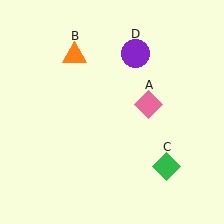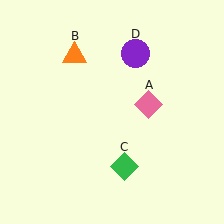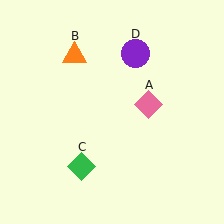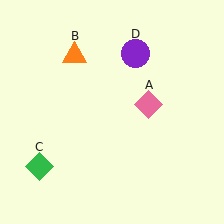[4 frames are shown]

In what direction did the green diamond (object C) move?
The green diamond (object C) moved left.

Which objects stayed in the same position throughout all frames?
Pink diamond (object A) and orange triangle (object B) and purple circle (object D) remained stationary.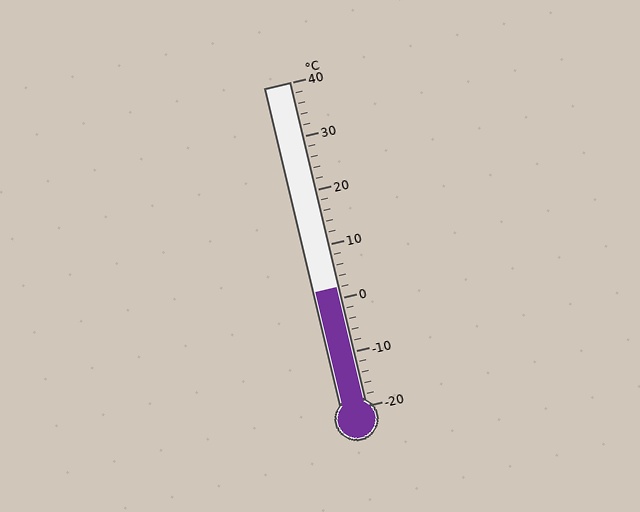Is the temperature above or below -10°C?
The temperature is above -10°C.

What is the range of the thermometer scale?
The thermometer scale ranges from -20°C to 40°C.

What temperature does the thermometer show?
The thermometer shows approximately 2°C.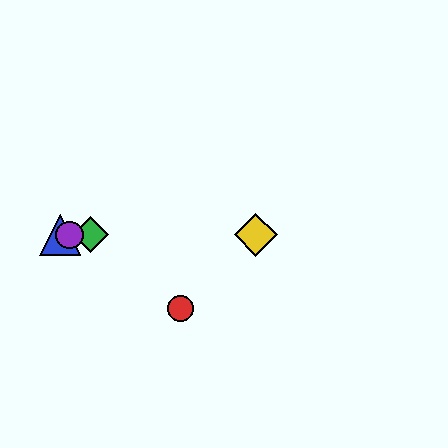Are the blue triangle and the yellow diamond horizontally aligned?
Yes, both are at y≈235.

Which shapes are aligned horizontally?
The blue triangle, the green diamond, the yellow diamond, the purple circle are aligned horizontally.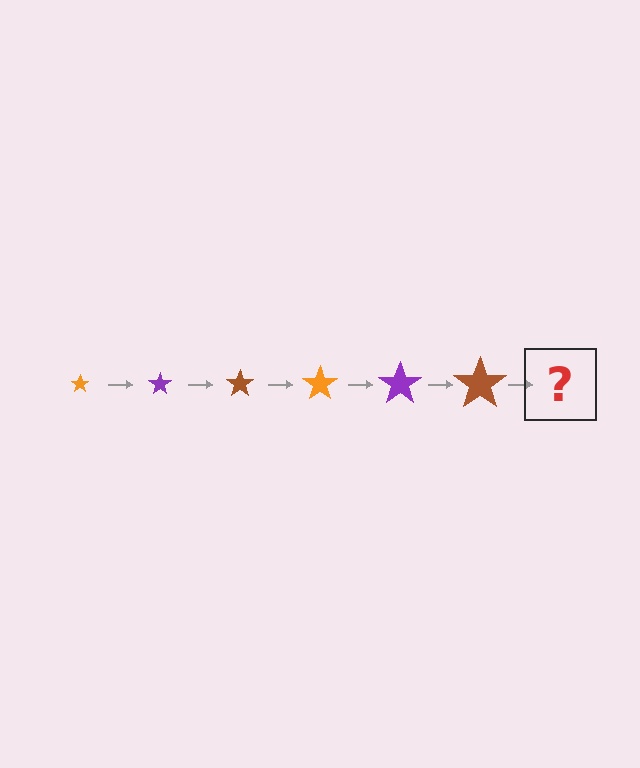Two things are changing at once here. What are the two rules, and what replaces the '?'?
The two rules are that the star grows larger each step and the color cycles through orange, purple, and brown. The '?' should be an orange star, larger than the previous one.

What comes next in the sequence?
The next element should be an orange star, larger than the previous one.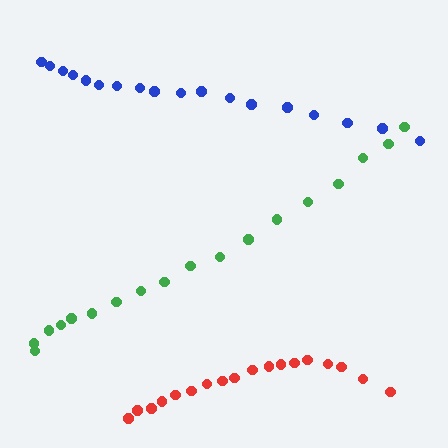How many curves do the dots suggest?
There are 3 distinct paths.